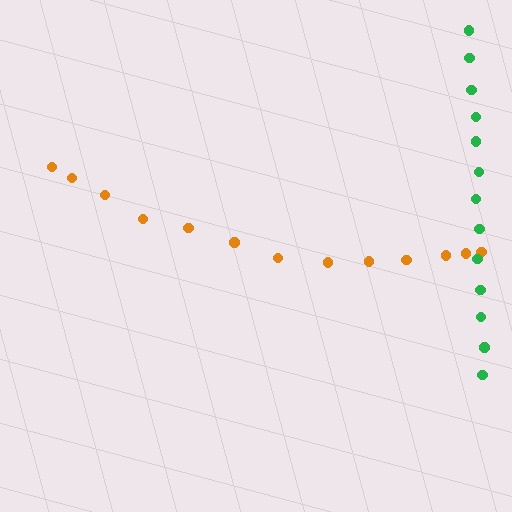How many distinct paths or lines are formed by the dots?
There are 2 distinct paths.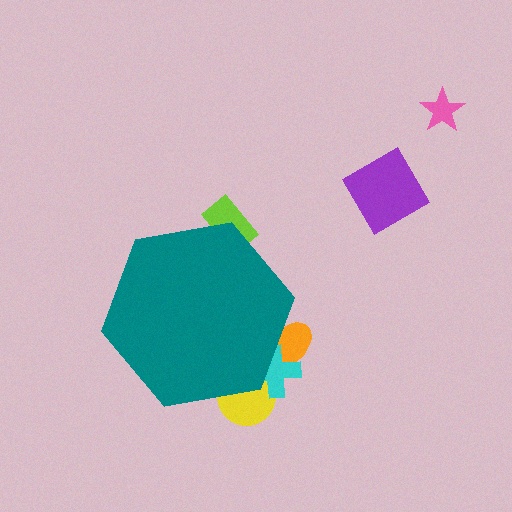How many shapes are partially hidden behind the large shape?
4 shapes are partially hidden.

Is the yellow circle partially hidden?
Yes, the yellow circle is partially hidden behind the teal hexagon.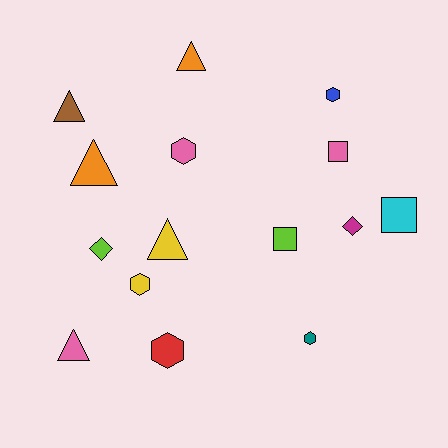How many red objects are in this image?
There is 1 red object.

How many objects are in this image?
There are 15 objects.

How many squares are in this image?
There are 3 squares.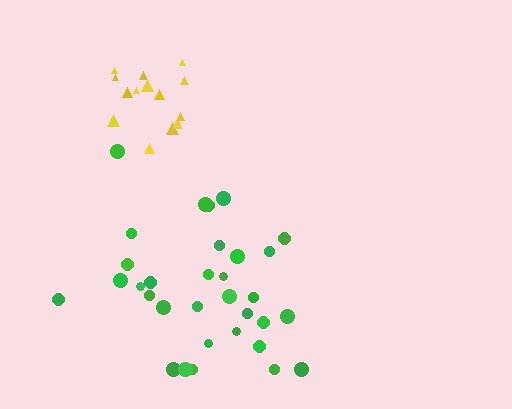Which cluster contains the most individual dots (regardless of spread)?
Green (32).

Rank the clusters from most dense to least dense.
yellow, green.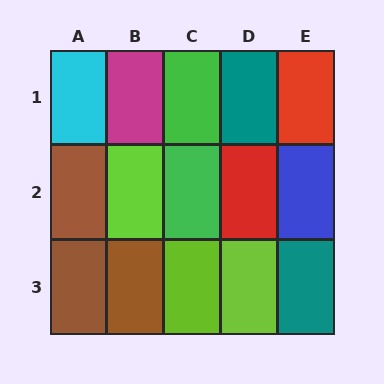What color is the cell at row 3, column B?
Brown.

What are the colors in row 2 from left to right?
Brown, lime, green, red, blue.